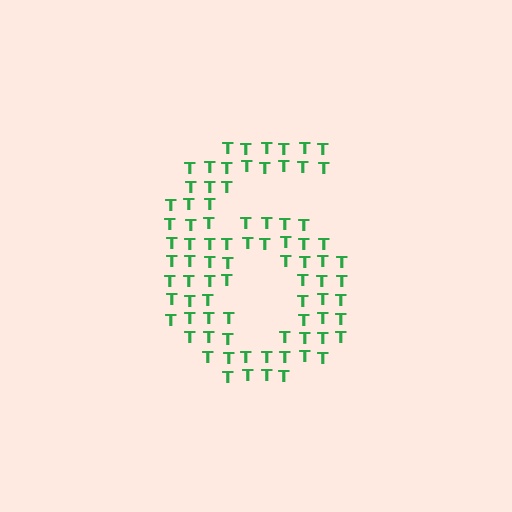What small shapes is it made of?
It is made of small letter T's.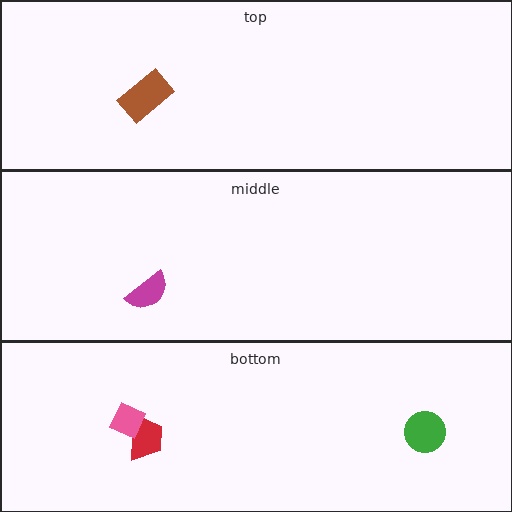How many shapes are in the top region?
1.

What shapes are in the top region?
The brown rectangle.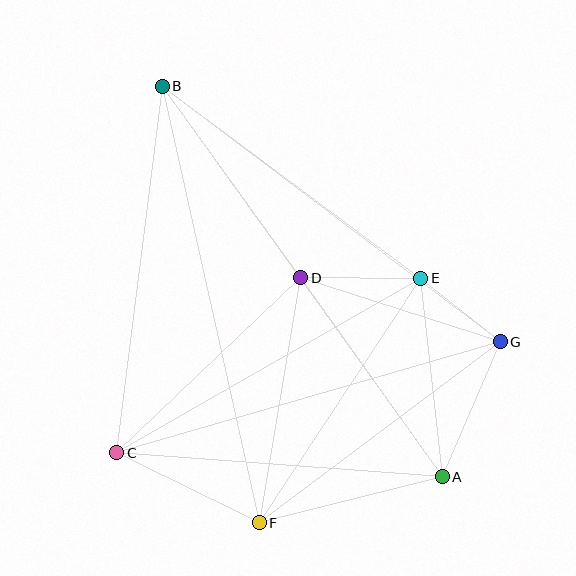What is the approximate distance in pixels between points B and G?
The distance between B and G is approximately 424 pixels.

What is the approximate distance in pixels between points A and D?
The distance between A and D is approximately 244 pixels.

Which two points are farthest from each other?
Points A and B are farthest from each other.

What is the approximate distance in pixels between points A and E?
The distance between A and E is approximately 200 pixels.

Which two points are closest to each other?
Points E and G are closest to each other.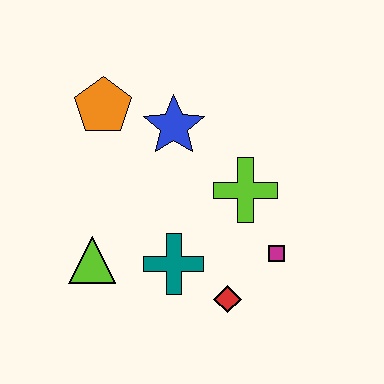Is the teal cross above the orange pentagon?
No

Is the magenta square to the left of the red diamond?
No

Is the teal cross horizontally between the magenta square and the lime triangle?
Yes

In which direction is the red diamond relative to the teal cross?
The red diamond is to the right of the teal cross.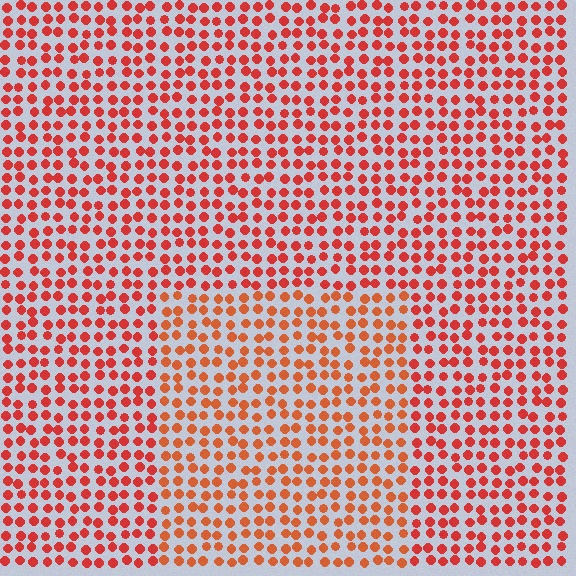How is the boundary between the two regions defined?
The boundary is defined purely by a slight shift in hue (about 17 degrees). Spacing, size, and orientation are identical on both sides.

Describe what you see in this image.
The image is filled with small red elements in a uniform arrangement. A rectangle-shaped region is visible where the elements are tinted to a slightly different hue, forming a subtle color boundary.